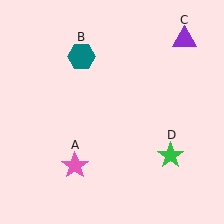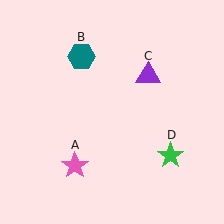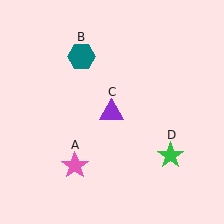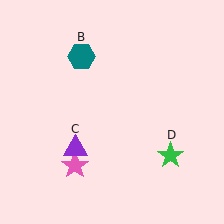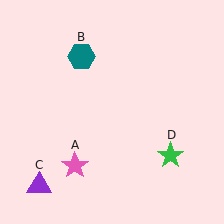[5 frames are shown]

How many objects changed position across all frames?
1 object changed position: purple triangle (object C).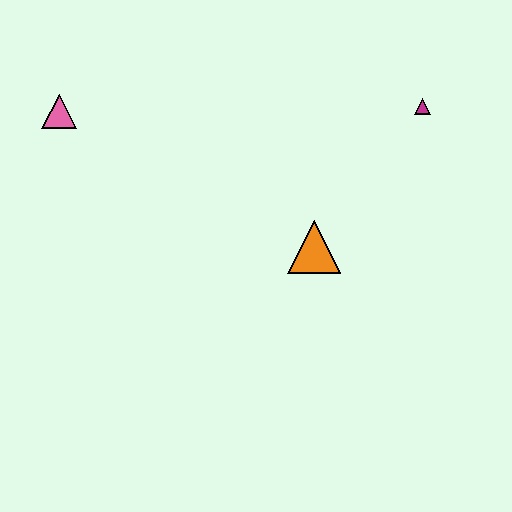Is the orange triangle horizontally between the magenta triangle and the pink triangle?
Yes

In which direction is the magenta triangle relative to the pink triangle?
The magenta triangle is to the right of the pink triangle.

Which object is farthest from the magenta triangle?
The pink triangle is farthest from the magenta triangle.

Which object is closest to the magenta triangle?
The orange triangle is closest to the magenta triangle.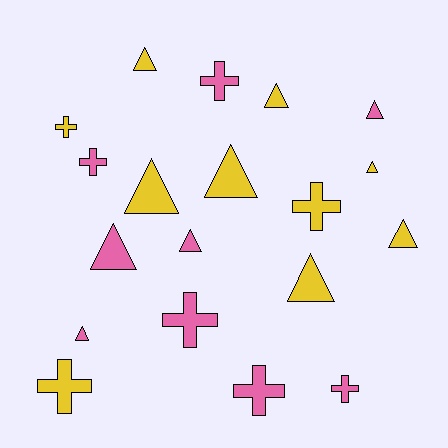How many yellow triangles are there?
There are 7 yellow triangles.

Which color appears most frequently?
Yellow, with 10 objects.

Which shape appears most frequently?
Triangle, with 11 objects.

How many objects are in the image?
There are 19 objects.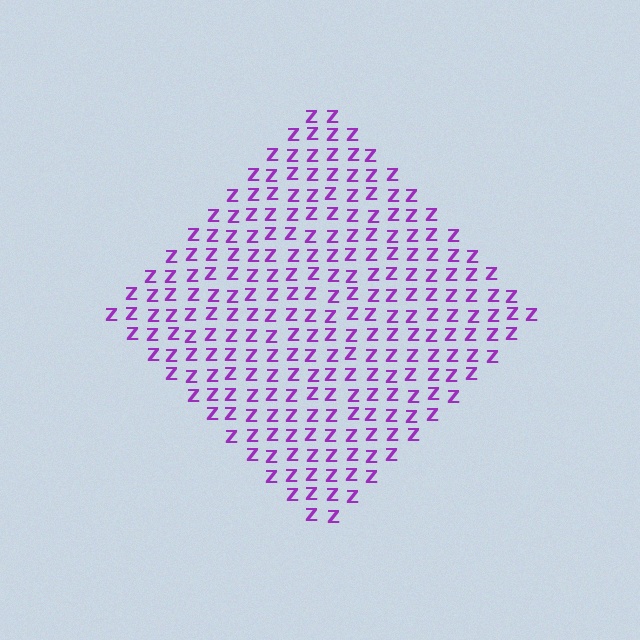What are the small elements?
The small elements are letter Z's.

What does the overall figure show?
The overall figure shows a diamond.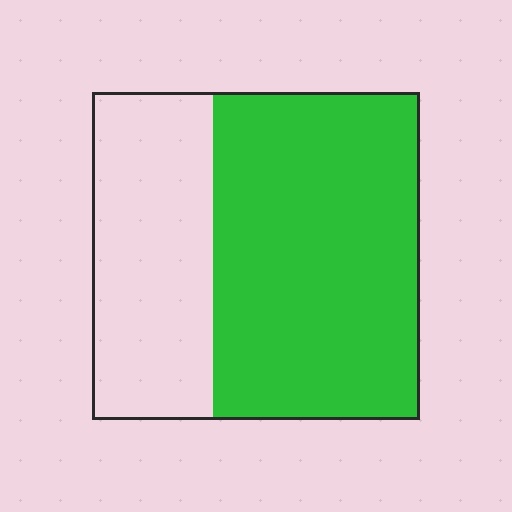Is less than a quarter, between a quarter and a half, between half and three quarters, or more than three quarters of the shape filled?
Between half and three quarters.